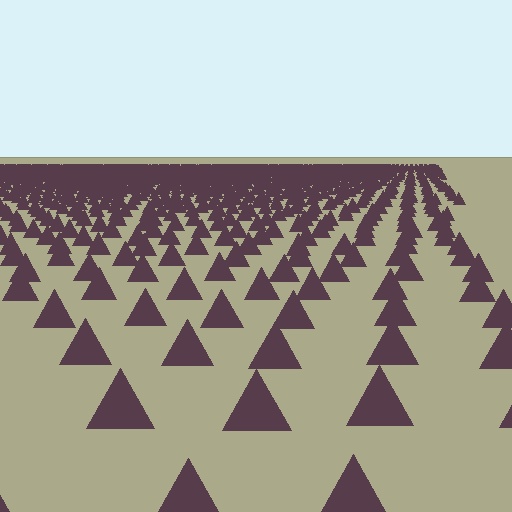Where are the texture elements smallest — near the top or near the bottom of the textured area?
Near the top.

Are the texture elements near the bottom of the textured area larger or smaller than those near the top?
Larger. Near the bottom, elements are closer to the viewer and appear at a bigger on-screen size.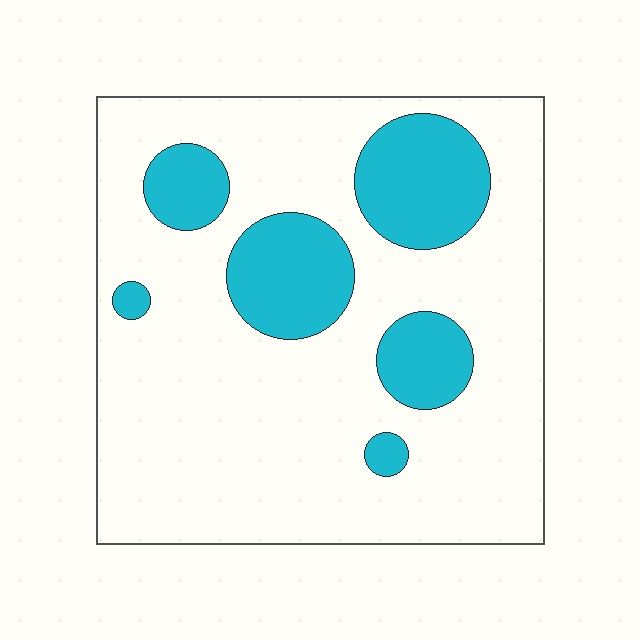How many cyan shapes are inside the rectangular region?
6.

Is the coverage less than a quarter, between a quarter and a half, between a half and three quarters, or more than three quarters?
Less than a quarter.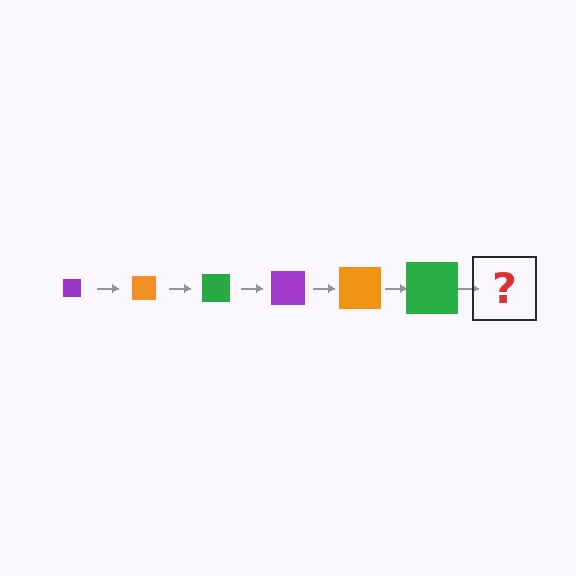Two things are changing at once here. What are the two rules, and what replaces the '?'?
The two rules are that the square grows larger each step and the color cycles through purple, orange, and green. The '?' should be a purple square, larger than the previous one.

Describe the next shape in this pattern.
It should be a purple square, larger than the previous one.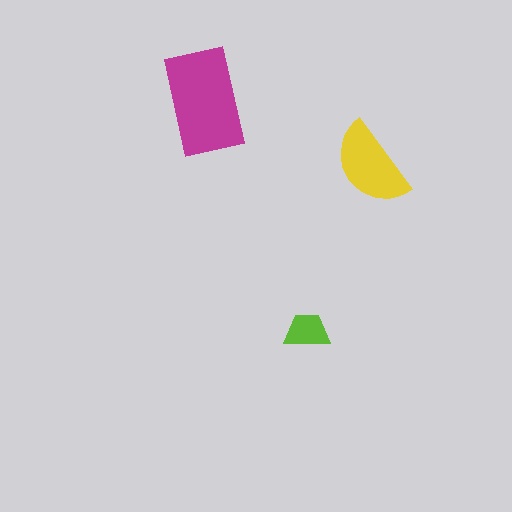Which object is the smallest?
The lime trapezoid.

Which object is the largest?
The magenta rectangle.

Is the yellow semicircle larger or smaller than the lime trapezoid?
Larger.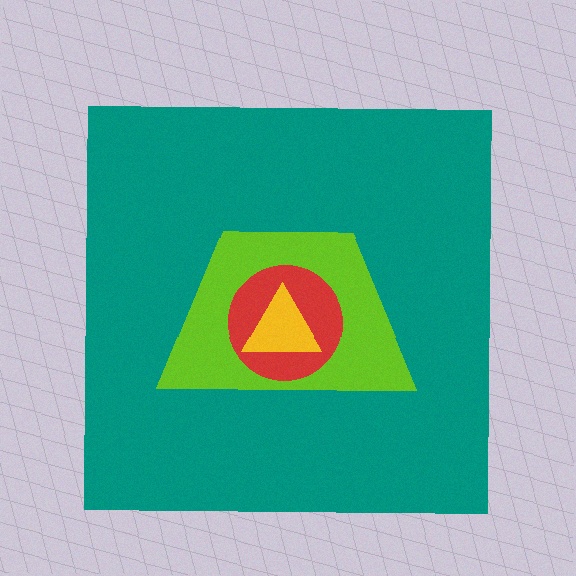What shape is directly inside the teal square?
The lime trapezoid.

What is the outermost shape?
The teal square.